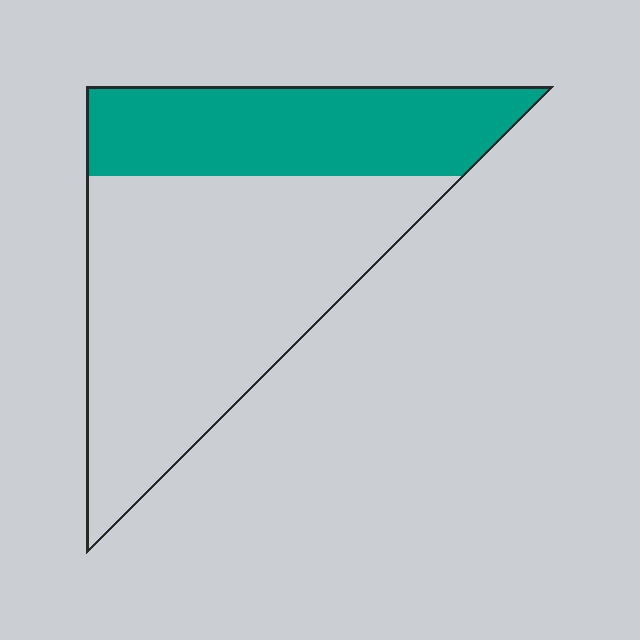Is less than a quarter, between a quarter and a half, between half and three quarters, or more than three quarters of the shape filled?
Between a quarter and a half.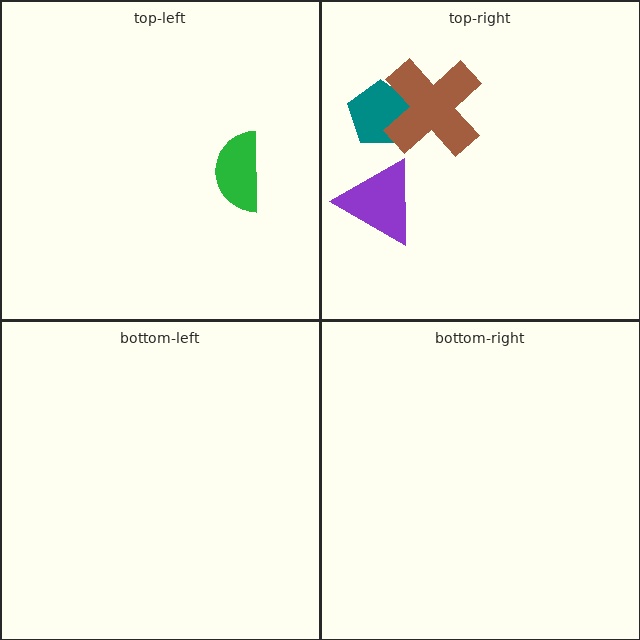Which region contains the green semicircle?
The top-left region.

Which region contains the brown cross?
The top-right region.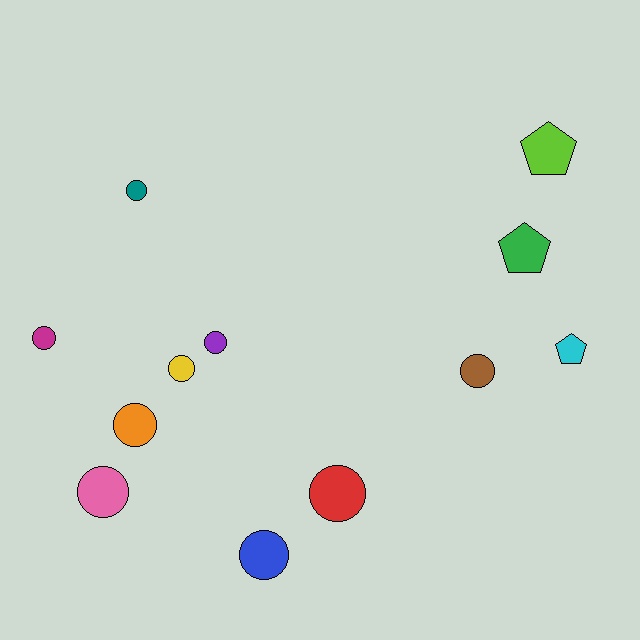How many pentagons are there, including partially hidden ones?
There are 3 pentagons.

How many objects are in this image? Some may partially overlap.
There are 12 objects.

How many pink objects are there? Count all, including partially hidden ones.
There is 1 pink object.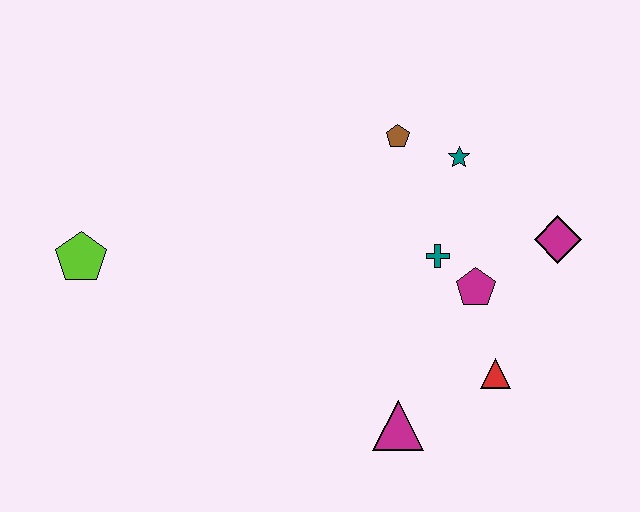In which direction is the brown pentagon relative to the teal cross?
The brown pentagon is above the teal cross.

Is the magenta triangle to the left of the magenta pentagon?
Yes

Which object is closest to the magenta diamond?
The magenta pentagon is closest to the magenta diamond.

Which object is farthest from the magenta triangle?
The lime pentagon is farthest from the magenta triangle.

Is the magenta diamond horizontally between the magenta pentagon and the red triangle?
No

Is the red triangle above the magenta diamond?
No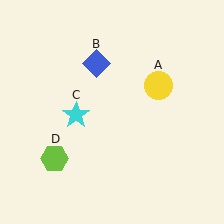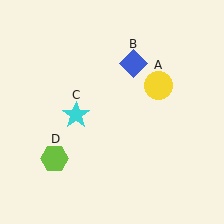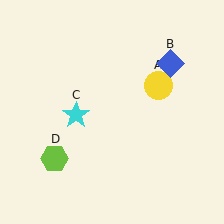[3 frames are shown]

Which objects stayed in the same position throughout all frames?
Yellow circle (object A) and cyan star (object C) and lime hexagon (object D) remained stationary.